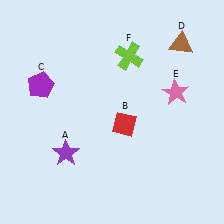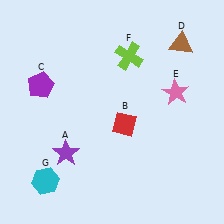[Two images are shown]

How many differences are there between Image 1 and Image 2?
There is 1 difference between the two images.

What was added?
A cyan hexagon (G) was added in Image 2.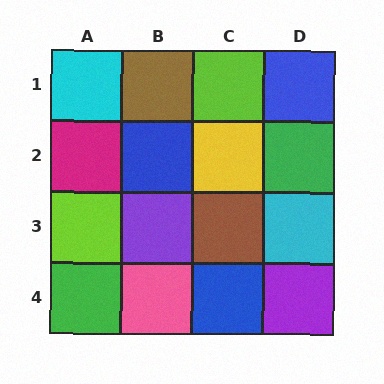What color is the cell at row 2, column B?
Blue.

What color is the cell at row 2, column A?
Magenta.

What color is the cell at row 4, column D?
Purple.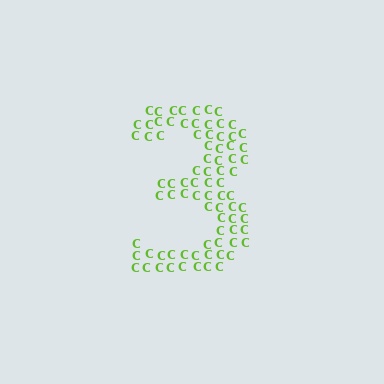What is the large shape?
The large shape is the digit 3.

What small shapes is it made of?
It is made of small letter C's.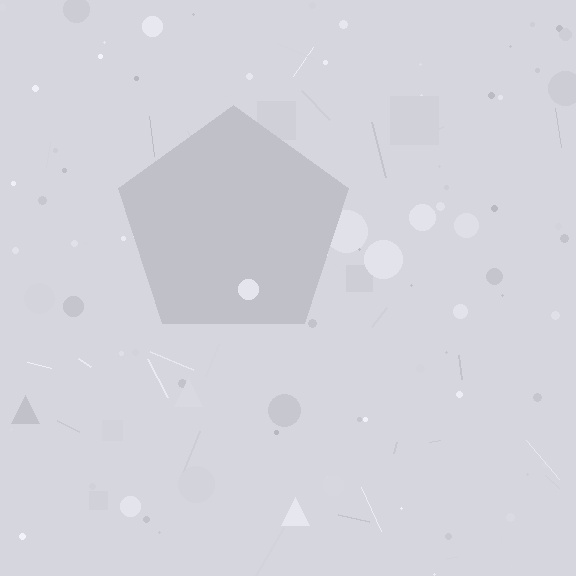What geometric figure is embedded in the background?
A pentagon is embedded in the background.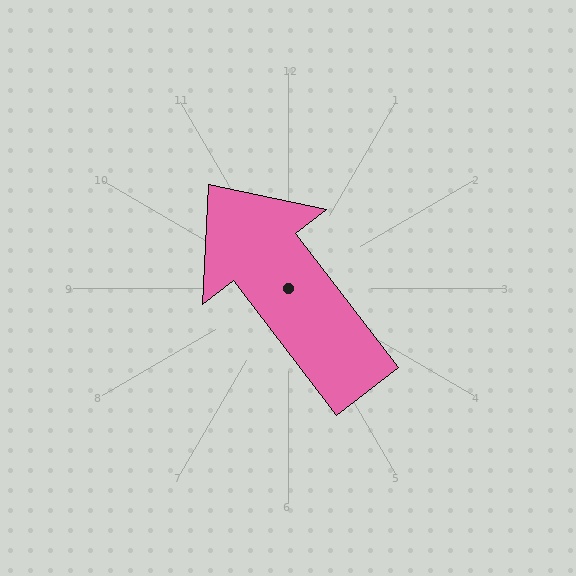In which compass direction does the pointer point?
Northwest.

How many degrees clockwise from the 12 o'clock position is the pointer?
Approximately 323 degrees.